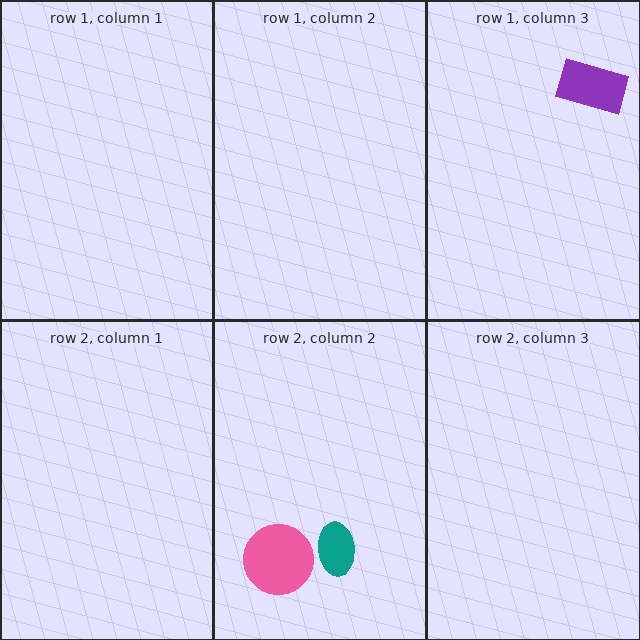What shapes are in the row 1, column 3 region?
The purple rectangle.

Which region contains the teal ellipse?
The row 2, column 2 region.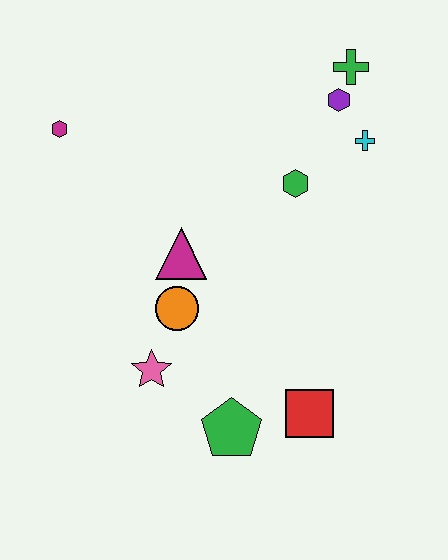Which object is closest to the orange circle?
The magenta triangle is closest to the orange circle.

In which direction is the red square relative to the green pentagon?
The red square is to the right of the green pentagon.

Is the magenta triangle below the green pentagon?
No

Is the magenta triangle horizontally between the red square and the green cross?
No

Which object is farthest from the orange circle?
The green cross is farthest from the orange circle.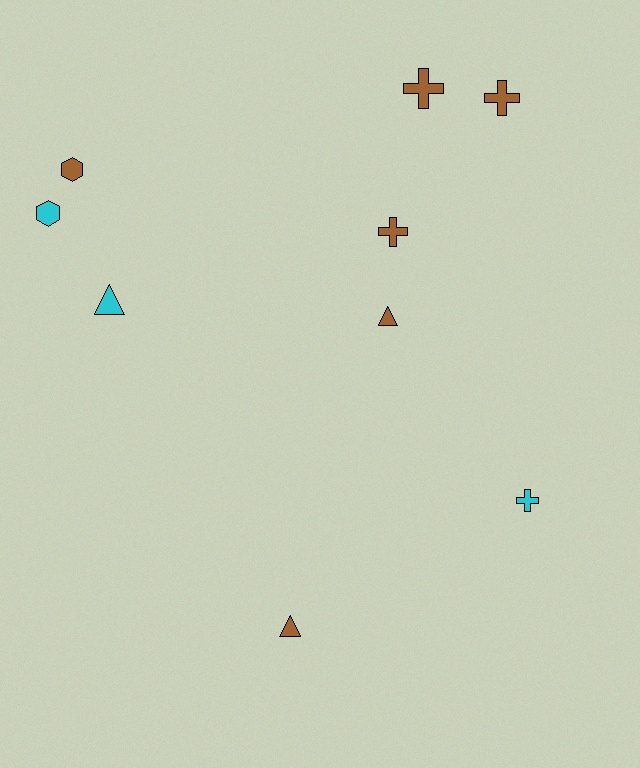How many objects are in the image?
There are 9 objects.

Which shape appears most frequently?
Cross, with 4 objects.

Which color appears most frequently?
Brown, with 6 objects.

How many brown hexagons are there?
There is 1 brown hexagon.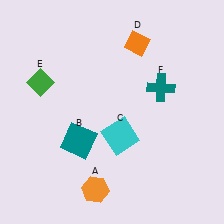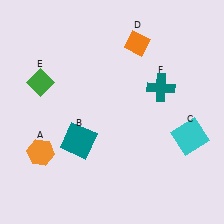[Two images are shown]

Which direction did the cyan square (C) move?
The cyan square (C) moved right.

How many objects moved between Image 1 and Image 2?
2 objects moved between the two images.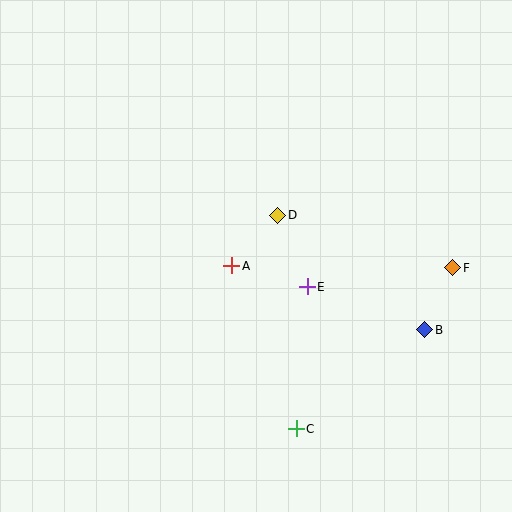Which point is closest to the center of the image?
Point A at (232, 266) is closest to the center.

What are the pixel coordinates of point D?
Point D is at (278, 215).